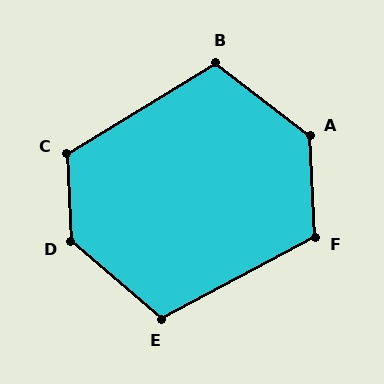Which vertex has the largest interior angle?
D, at approximately 133 degrees.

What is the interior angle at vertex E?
Approximately 111 degrees (obtuse).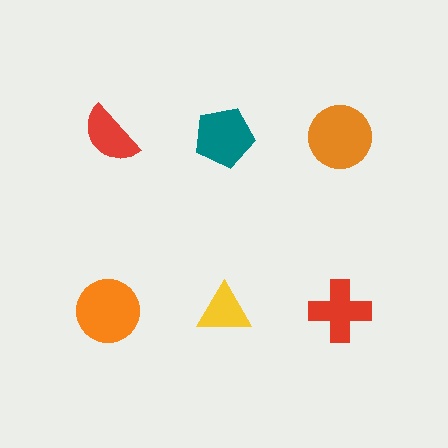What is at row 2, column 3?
A red cross.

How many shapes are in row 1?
3 shapes.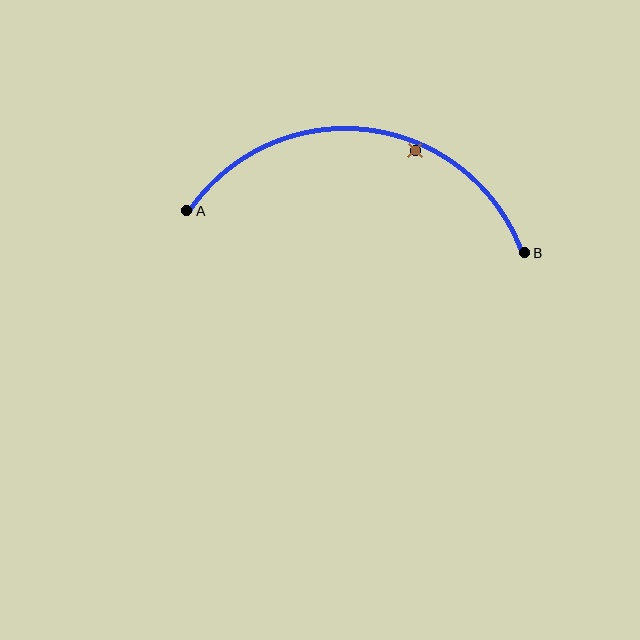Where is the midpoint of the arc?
The arc midpoint is the point on the curve farthest from the straight line joining A and B. It sits above that line.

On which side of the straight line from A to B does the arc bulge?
The arc bulges above the straight line connecting A and B.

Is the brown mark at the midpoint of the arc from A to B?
No — the brown mark does not lie on the arc at all. It sits slightly inside the curve.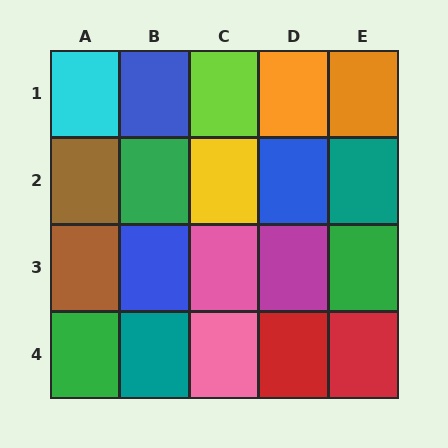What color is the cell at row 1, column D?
Orange.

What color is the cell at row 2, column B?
Green.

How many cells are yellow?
1 cell is yellow.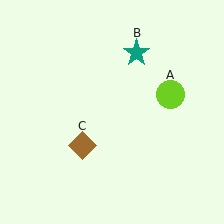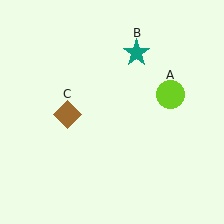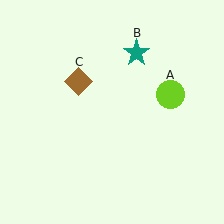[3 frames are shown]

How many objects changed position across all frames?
1 object changed position: brown diamond (object C).